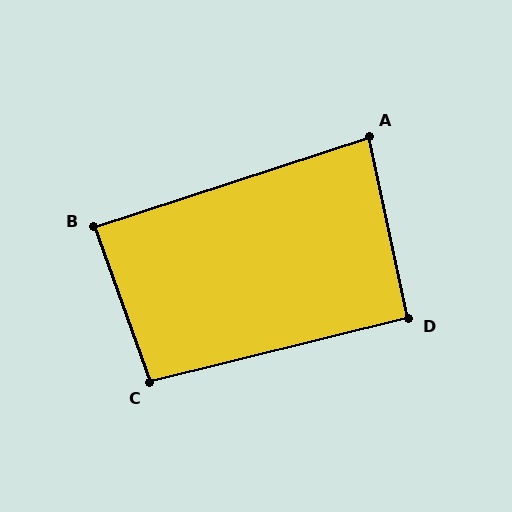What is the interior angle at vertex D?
Approximately 92 degrees (approximately right).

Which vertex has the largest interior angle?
C, at approximately 96 degrees.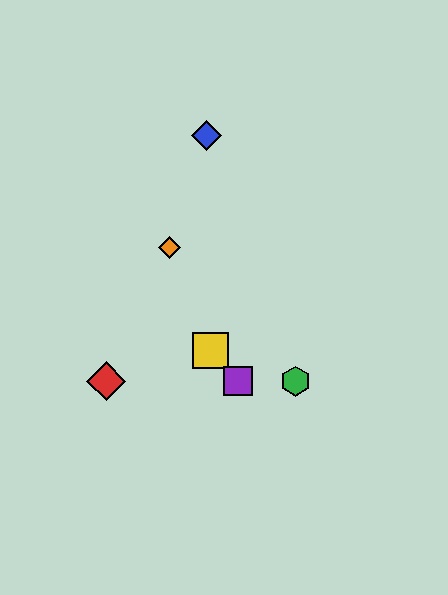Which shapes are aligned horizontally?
The red diamond, the green hexagon, the purple square are aligned horizontally.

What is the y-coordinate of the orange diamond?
The orange diamond is at y≈247.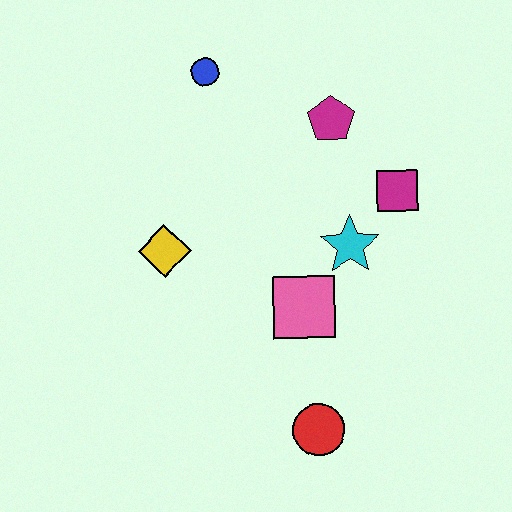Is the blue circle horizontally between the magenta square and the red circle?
No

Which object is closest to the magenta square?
The cyan star is closest to the magenta square.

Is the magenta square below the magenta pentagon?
Yes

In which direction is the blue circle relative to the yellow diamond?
The blue circle is above the yellow diamond.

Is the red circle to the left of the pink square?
No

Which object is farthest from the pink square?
The blue circle is farthest from the pink square.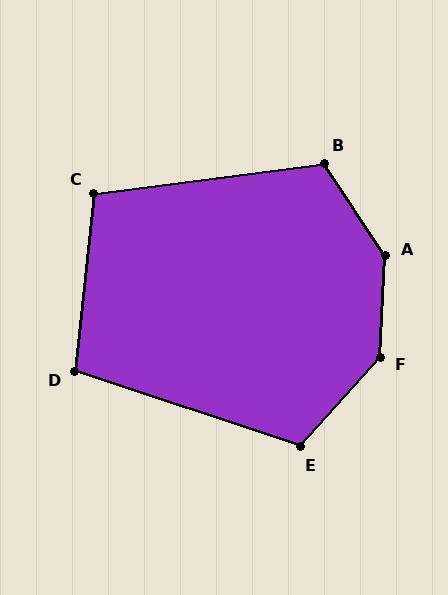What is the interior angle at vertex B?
Approximately 117 degrees (obtuse).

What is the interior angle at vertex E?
Approximately 114 degrees (obtuse).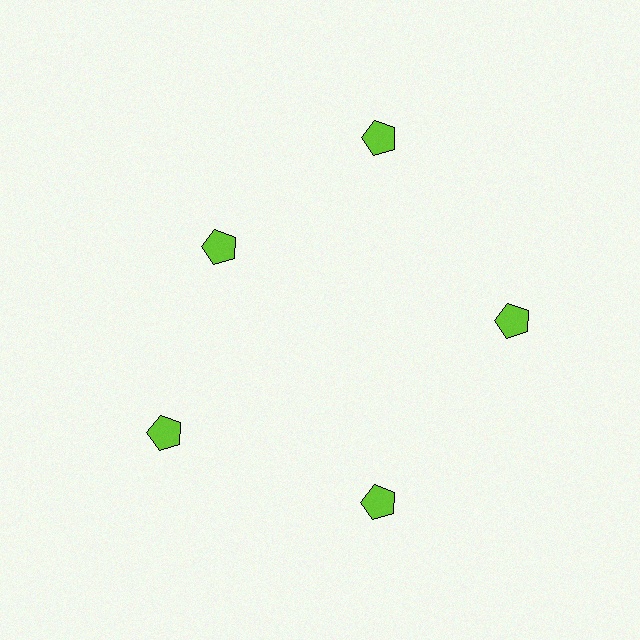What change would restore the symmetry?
The symmetry would be restored by moving it outward, back onto the ring so that all 5 pentagons sit at equal angles and equal distance from the center.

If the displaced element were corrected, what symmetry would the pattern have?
It would have 5-fold rotational symmetry — the pattern would map onto itself every 72 degrees.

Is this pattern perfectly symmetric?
No. The 5 lime pentagons are arranged in a ring, but one element near the 10 o'clock position is pulled inward toward the center, breaking the 5-fold rotational symmetry.